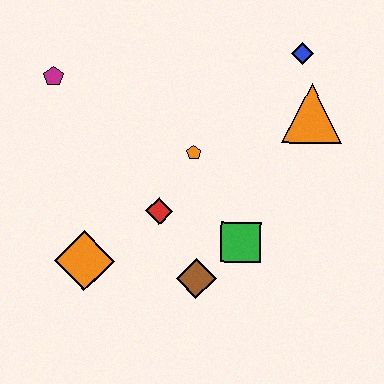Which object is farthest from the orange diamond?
The blue diamond is farthest from the orange diamond.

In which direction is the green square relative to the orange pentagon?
The green square is below the orange pentagon.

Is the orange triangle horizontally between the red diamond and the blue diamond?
No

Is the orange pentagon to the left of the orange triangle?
Yes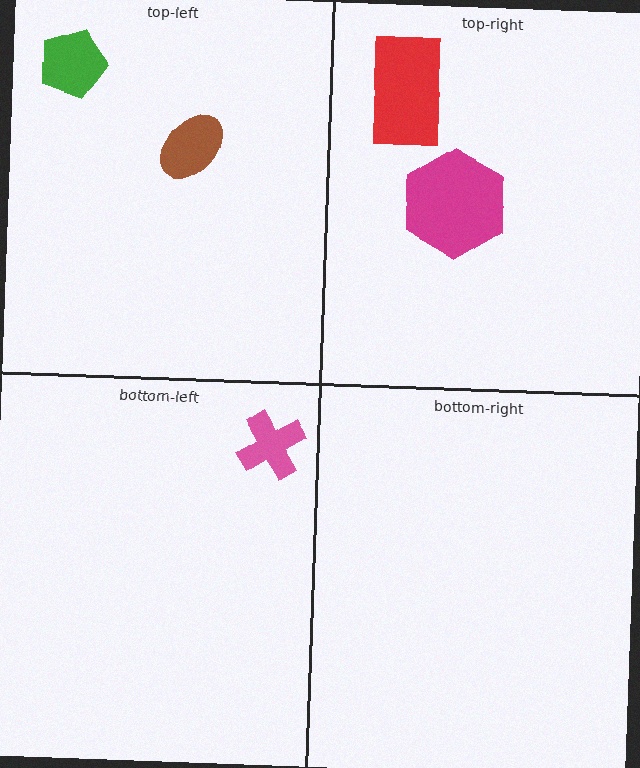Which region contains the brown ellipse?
The top-left region.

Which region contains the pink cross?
The bottom-left region.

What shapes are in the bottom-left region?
The pink cross.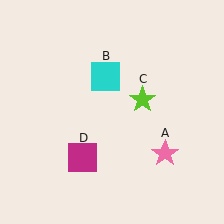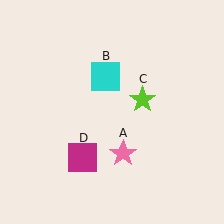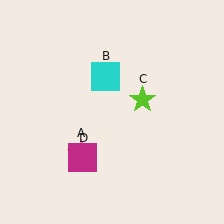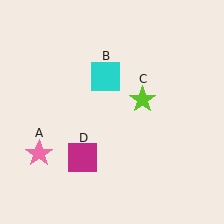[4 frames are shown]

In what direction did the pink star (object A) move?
The pink star (object A) moved left.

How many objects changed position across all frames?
1 object changed position: pink star (object A).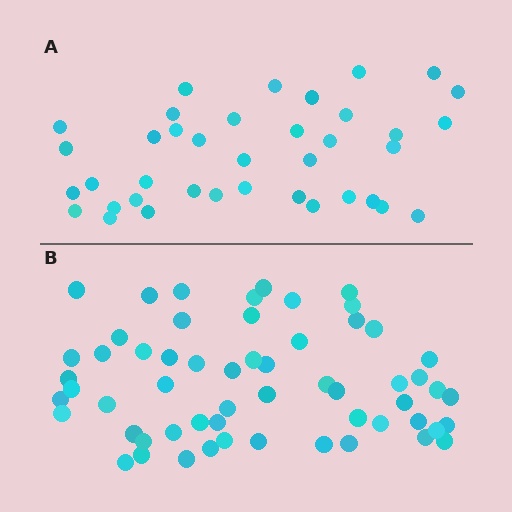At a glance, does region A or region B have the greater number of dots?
Region B (the bottom region) has more dots.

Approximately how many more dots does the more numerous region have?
Region B has approximately 20 more dots than region A.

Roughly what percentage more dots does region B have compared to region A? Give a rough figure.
About 55% more.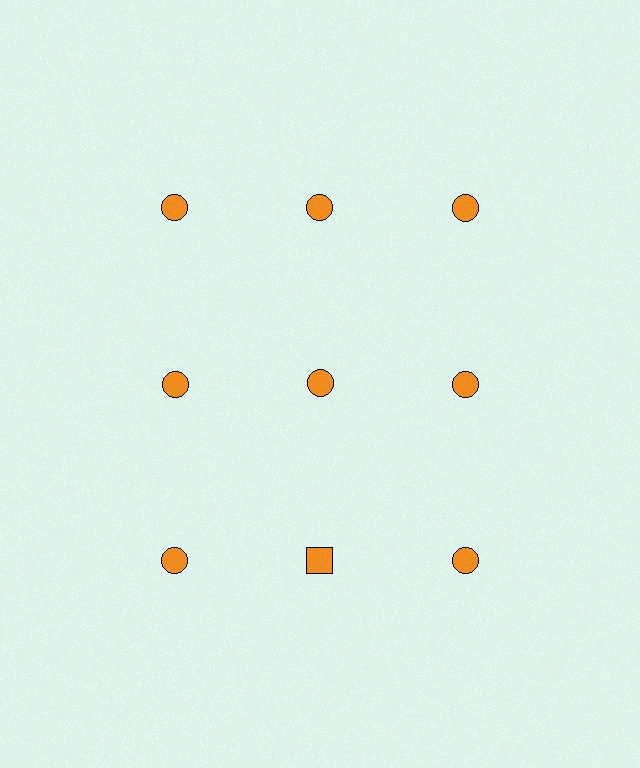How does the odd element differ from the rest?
It has a different shape: square instead of circle.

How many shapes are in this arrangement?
There are 9 shapes arranged in a grid pattern.